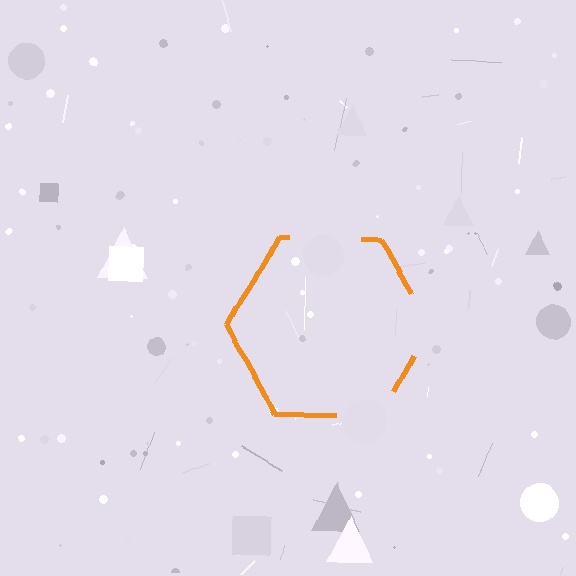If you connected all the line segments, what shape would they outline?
They would outline a hexagon.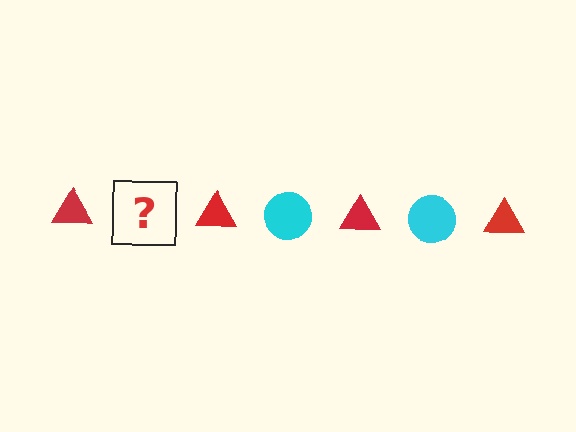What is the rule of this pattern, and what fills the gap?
The rule is that the pattern alternates between red triangle and cyan circle. The gap should be filled with a cyan circle.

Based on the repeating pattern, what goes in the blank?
The blank should be a cyan circle.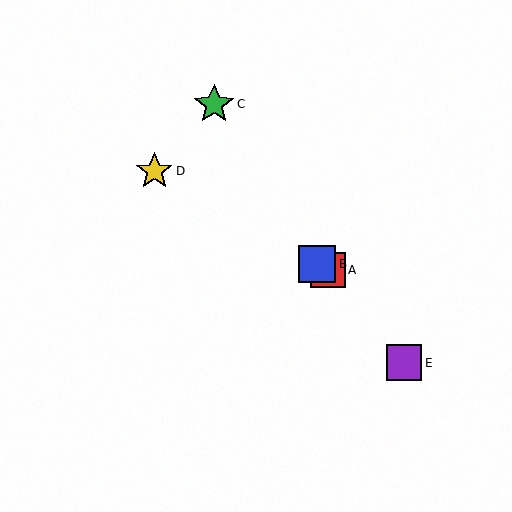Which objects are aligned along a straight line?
Objects A, B, D are aligned along a straight line.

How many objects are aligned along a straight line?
3 objects (A, B, D) are aligned along a straight line.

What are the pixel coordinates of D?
Object D is at (154, 171).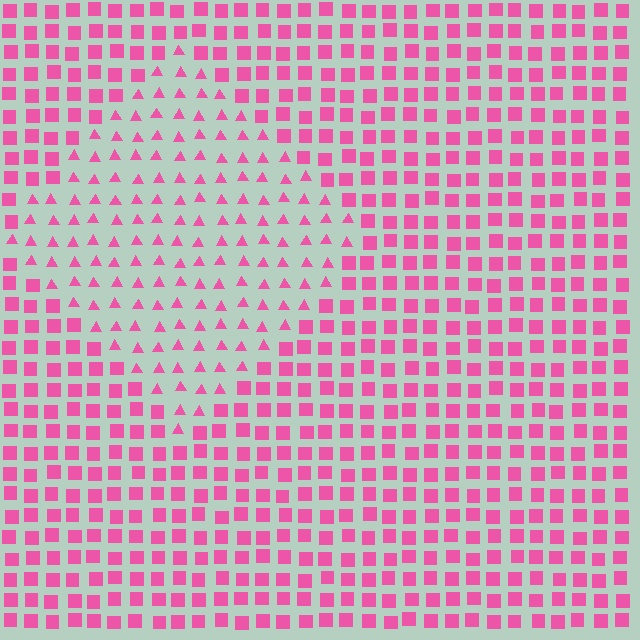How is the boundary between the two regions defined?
The boundary is defined by a change in element shape: triangles inside vs. squares outside. All elements share the same color and spacing.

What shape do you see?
I see a diamond.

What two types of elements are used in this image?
The image uses triangles inside the diamond region and squares outside it.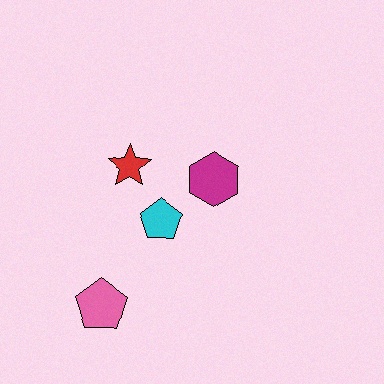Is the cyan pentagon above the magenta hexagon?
No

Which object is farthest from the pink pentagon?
The magenta hexagon is farthest from the pink pentagon.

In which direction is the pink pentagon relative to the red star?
The pink pentagon is below the red star.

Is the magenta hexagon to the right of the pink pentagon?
Yes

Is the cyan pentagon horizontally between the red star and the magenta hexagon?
Yes